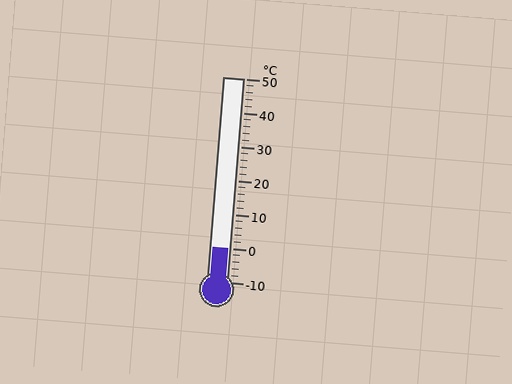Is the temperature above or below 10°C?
The temperature is below 10°C.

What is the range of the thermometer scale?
The thermometer scale ranges from -10°C to 50°C.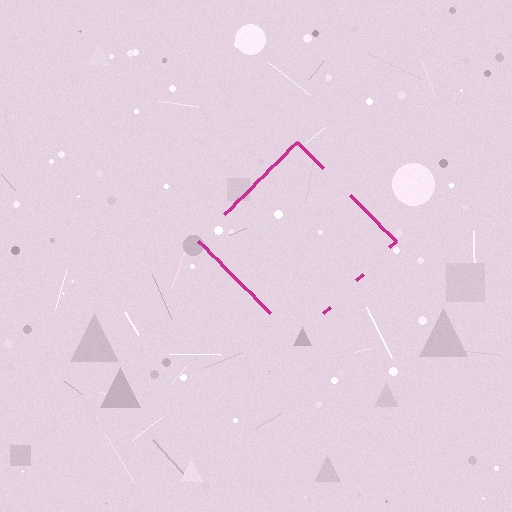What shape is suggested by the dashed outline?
The dashed outline suggests a diamond.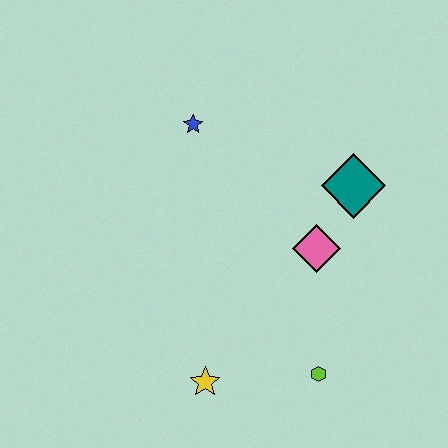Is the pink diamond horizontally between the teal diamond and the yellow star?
Yes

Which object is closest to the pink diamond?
The teal diamond is closest to the pink diamond.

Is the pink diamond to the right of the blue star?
Yes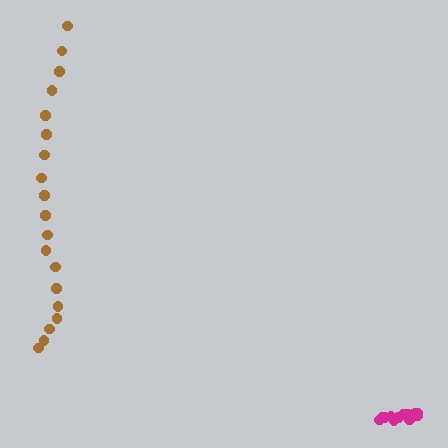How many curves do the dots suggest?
There are 2 distinct paths.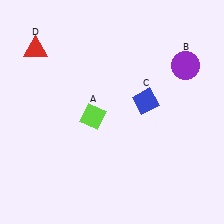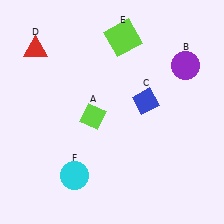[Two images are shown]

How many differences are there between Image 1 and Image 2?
There are 2 differences between the two images.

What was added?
A lime square (E), a cyan circle (F) were added in Image 2.